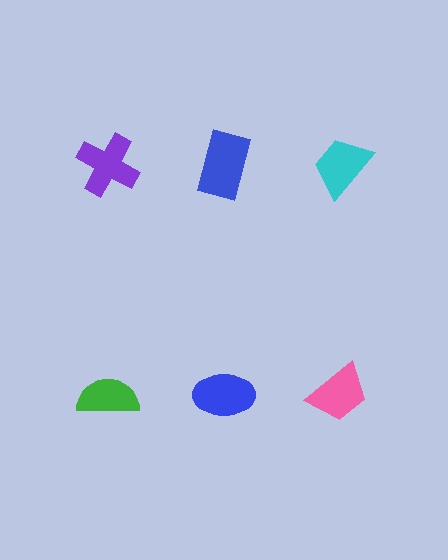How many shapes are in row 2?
3 shapes.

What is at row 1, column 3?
A cyan trapezoid.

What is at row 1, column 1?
A purple cross.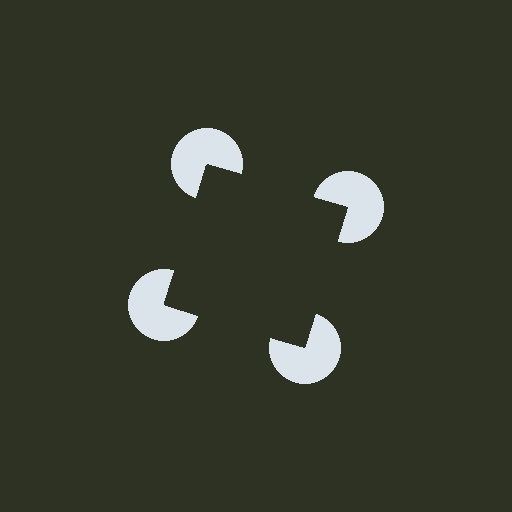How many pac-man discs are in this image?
There are 4 — one at each vertex of the illusory square.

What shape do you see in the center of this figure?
An illusory square — its edges are inferred from the aligned wedge cuts in the pac-man discs, not physically drawn.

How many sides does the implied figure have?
4 sides.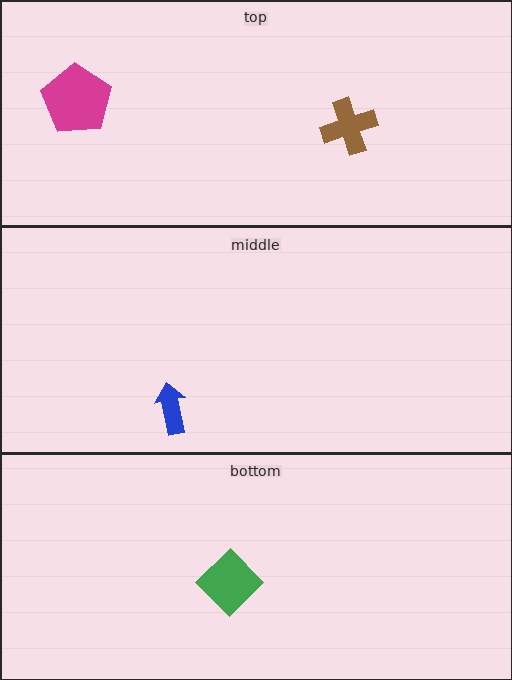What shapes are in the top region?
The magenta pentagon, the brown cross.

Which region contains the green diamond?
The bottom region.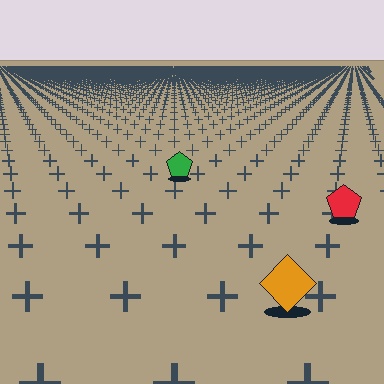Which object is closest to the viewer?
The orange diamond is closest. The texture marks near it are larger and more spread out.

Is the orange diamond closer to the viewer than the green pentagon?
Yes. The orange diamond is closer — you can tell from the texture gradient: the ground texture is coarser near it.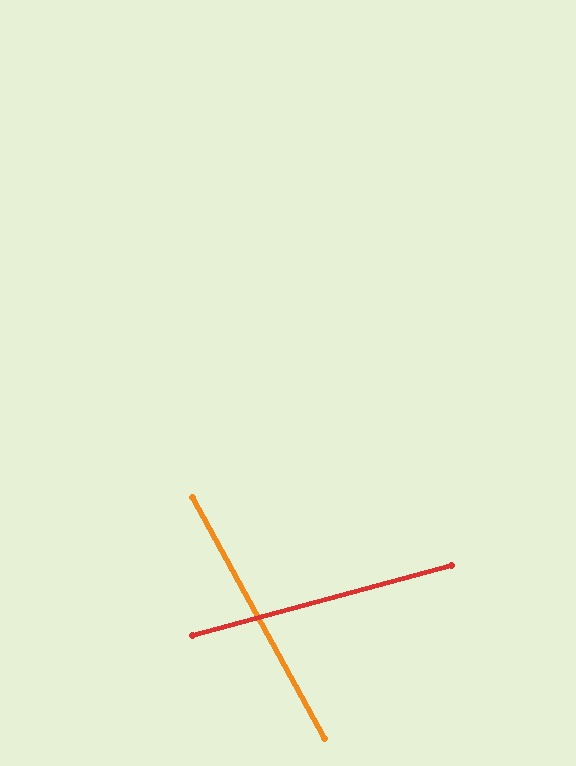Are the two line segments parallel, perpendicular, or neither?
Neither parallel nor perpendicular — they differ by about 76°.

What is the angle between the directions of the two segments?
Approximately 76 degrees.